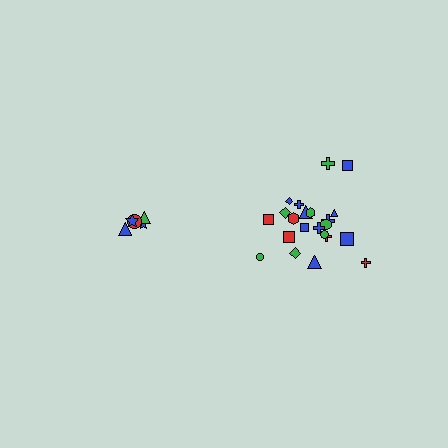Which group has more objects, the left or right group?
The right group.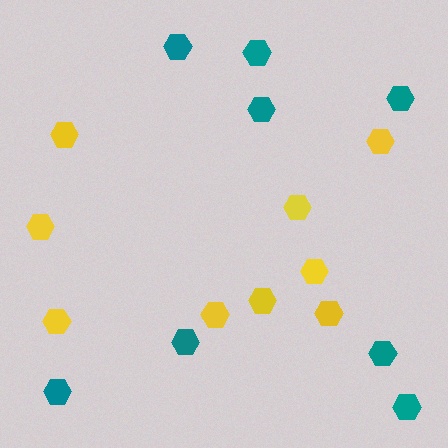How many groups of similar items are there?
There are 2 groups: one group of yellow hexagons (9) and one group of teal hexagons (8).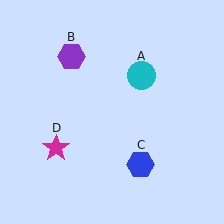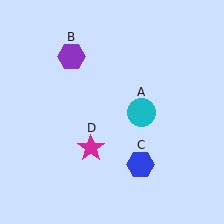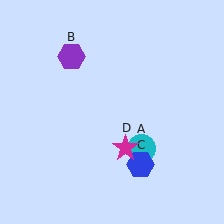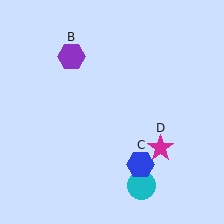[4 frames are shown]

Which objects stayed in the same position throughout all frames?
Purple hexagon (object B) and blue hexagon (object C) remained stationary.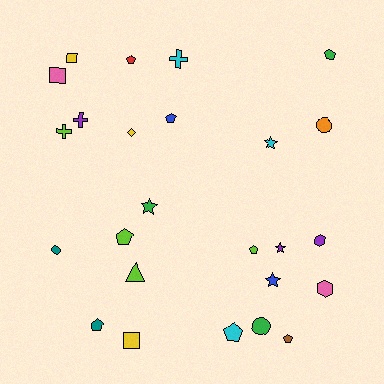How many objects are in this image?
There are 25 objects.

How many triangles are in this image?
There is 1 triangle.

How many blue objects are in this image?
There are 2 blue objects.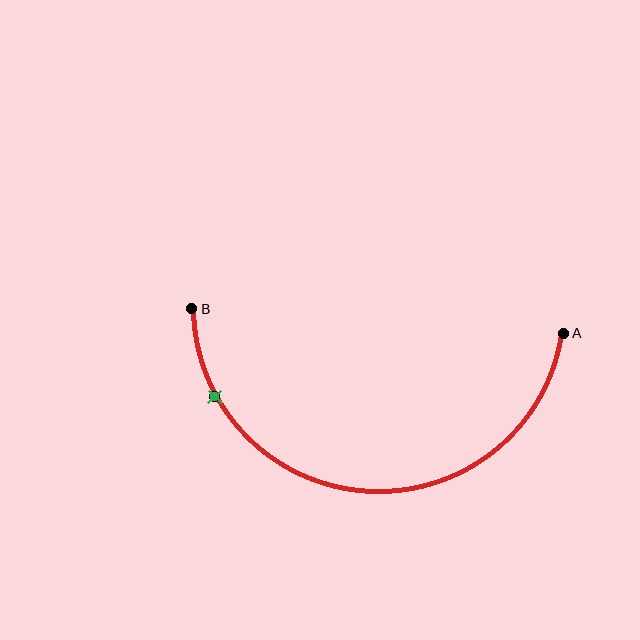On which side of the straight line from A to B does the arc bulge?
The arc bulges below the straight line connecting A and B.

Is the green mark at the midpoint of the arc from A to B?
No. The green mark lies on the arc but is closer to endpoint B. The arc midpoint would be at the point on the curve equidistant along the arc from both A and B.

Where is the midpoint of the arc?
The arc midpoint is the point on the curve farthest from the straight line joining A and B. It sits below that line.